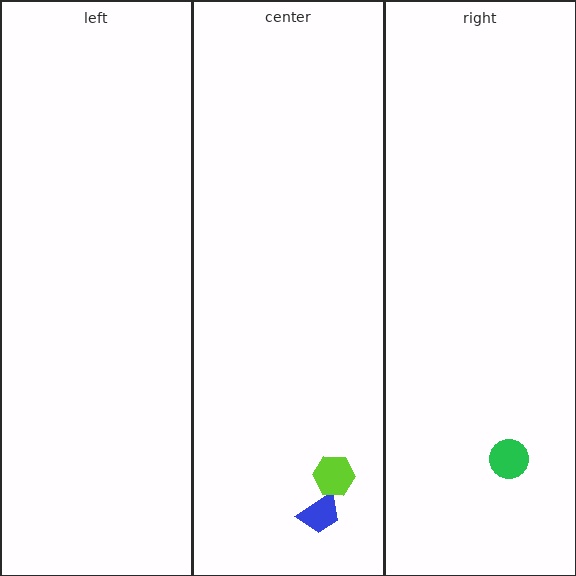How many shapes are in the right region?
1.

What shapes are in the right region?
The green circle.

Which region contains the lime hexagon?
The center region.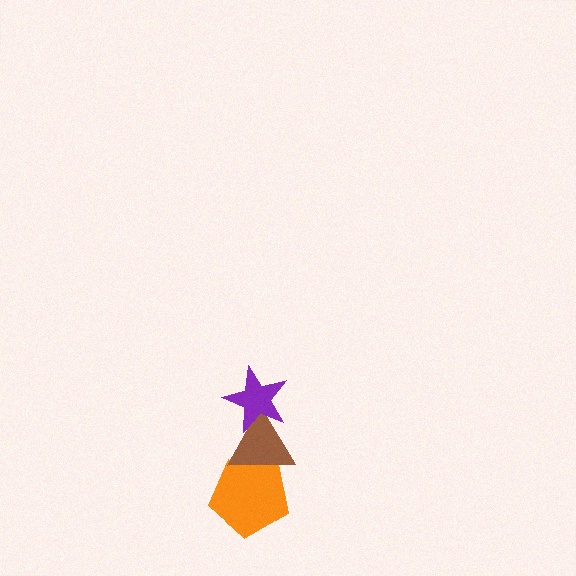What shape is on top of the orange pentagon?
The brown triangle is on top of the orange pentagon.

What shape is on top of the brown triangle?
The purple star is on top of the brown triangle.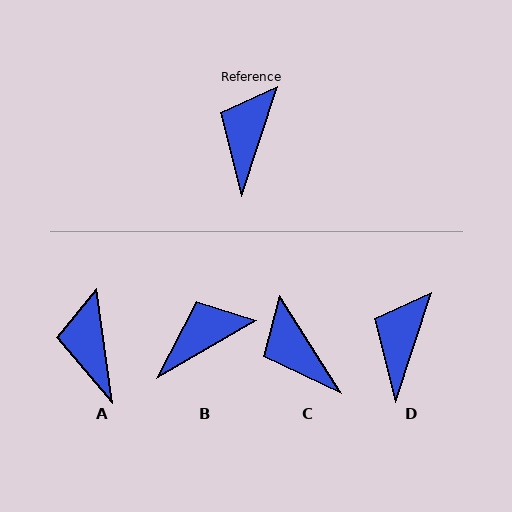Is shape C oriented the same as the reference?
No, it is off by about 50 degrees.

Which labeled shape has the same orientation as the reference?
D.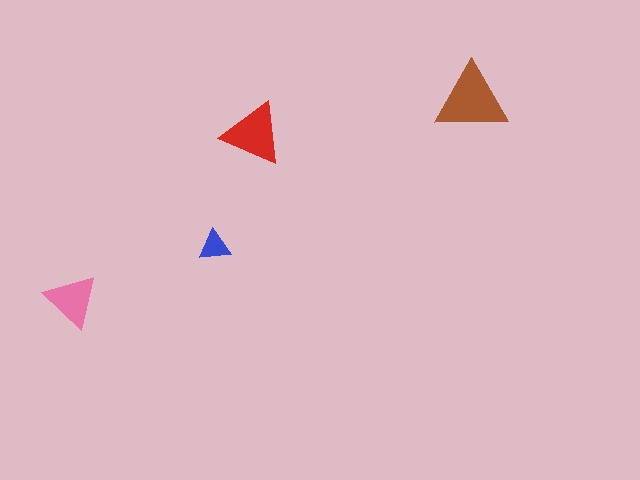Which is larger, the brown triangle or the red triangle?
The brown one.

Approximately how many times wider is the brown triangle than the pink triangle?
About 1.5 times wider.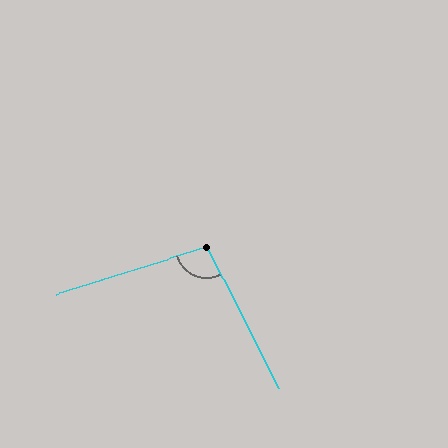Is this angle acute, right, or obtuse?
It is obtuse.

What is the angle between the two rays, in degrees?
Approximately 100 degrees.